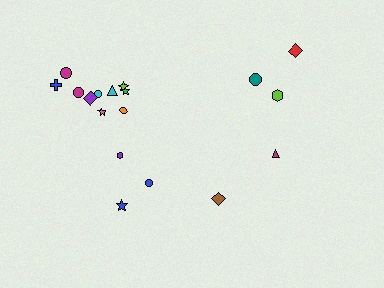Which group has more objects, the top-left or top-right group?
The top-left group.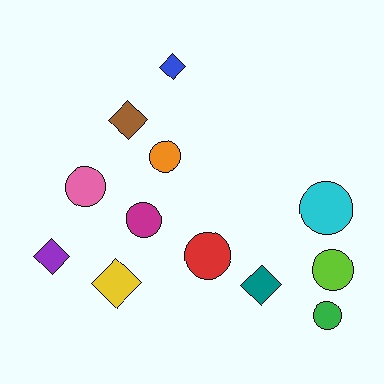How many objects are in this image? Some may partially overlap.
There are 12 objects.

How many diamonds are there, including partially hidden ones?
There are 5 diamonds.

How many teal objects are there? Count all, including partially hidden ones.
There is 1 teal object.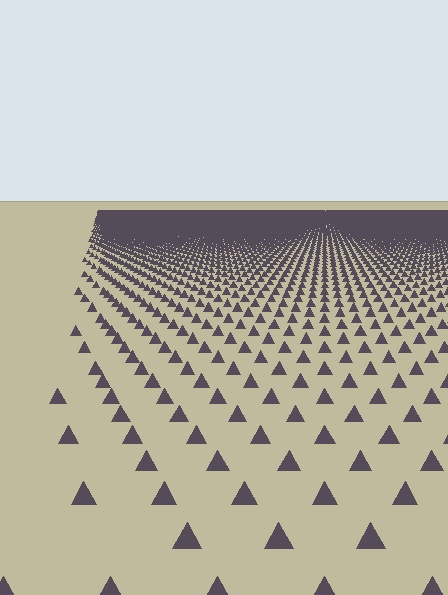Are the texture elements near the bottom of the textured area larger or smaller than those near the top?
Larger. Near the bottom, elements are closer to the viewer and appear at a bigger on-screen size.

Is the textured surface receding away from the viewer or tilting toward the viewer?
The surface is receding away from the viewer. Texture elements get smaller and denser toward the top.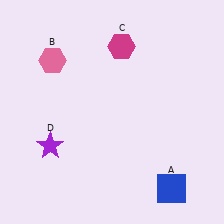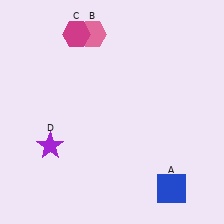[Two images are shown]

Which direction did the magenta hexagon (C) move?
The magenta hexagon (C) moved left.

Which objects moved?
The objects that moved are: the pink hexagon (B), the magenta hexagon (C).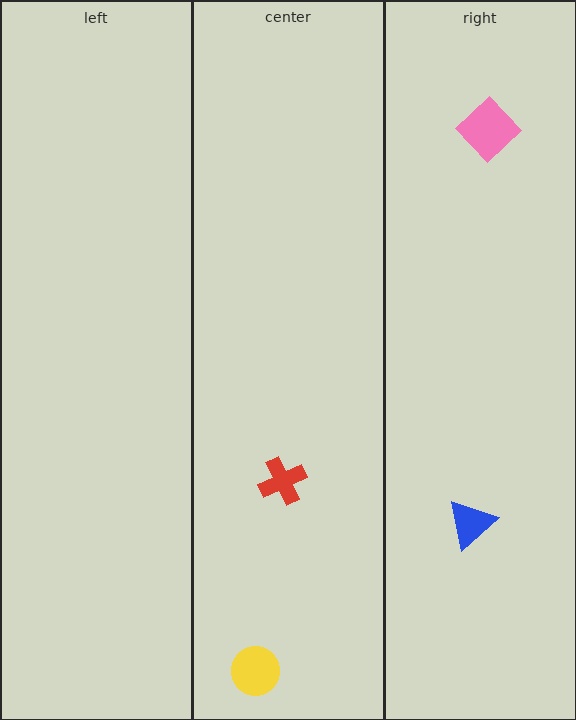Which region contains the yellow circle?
The center region.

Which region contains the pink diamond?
The right region.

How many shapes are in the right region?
2.